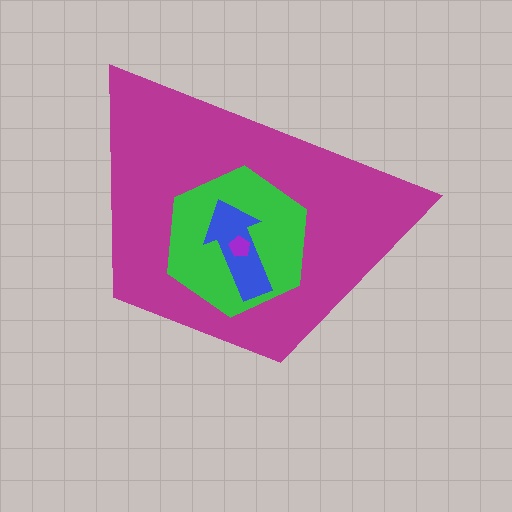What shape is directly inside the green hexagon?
The blue arrow.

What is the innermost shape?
The purple pentagon.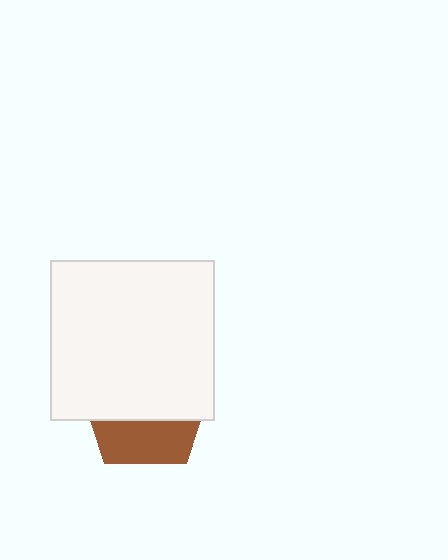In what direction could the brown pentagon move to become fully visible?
The brown pentagon could move down. That would shift it out from behind the white rectangle entirely.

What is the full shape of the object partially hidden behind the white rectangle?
The partially hidden object is a brown pentagon.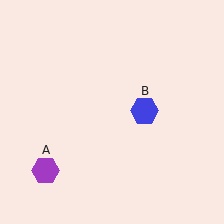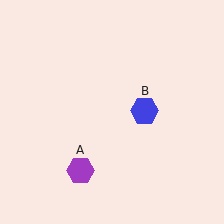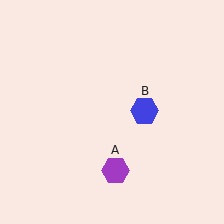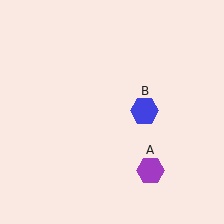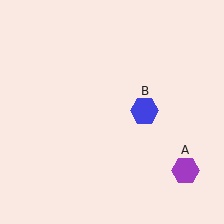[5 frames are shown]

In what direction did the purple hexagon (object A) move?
The purple hexagon (object A) moved right.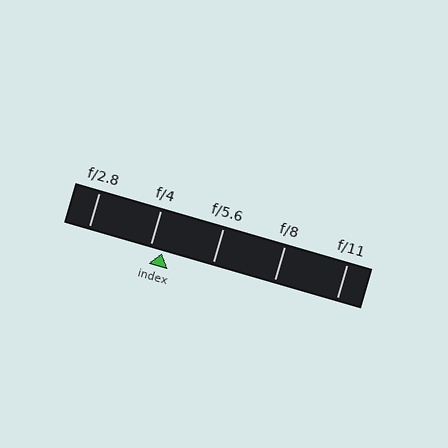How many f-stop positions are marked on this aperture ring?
There are 5 f-stop positions marked.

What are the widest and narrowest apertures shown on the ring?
The widest aperture shown is f/2.8 and the narrowest is f/11.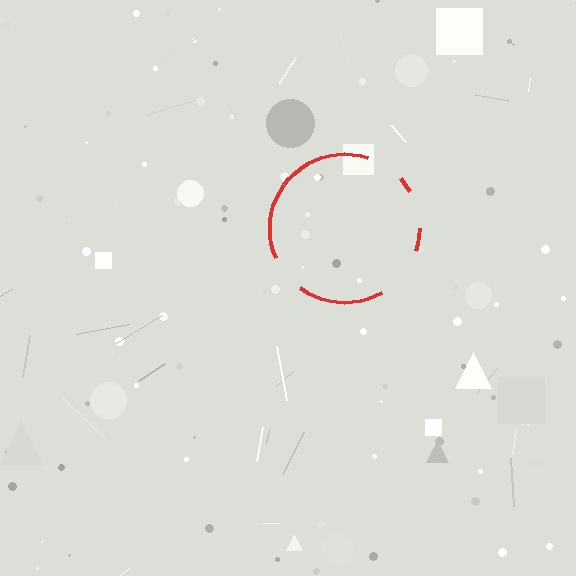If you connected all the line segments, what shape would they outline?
They would outline a circle.